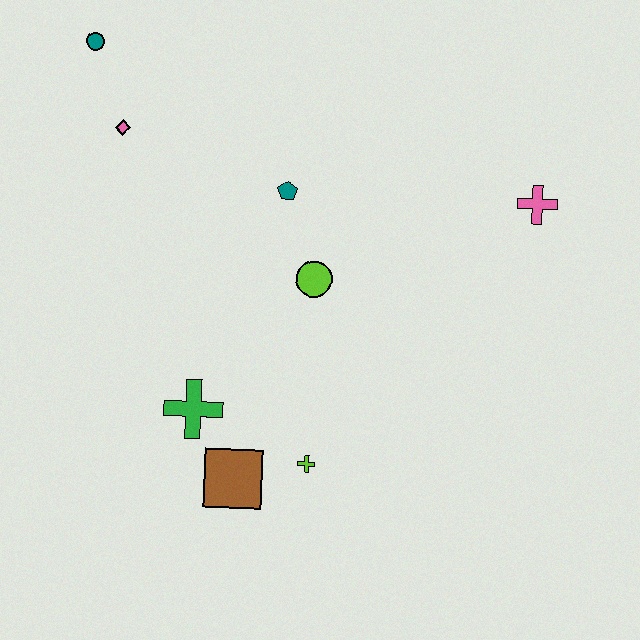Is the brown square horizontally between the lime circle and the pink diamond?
Yes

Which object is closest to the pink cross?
The lime circle is closest to the pink cross.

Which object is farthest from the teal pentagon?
The brown square is farthest from the teal pentagon.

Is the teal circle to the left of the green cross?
Yes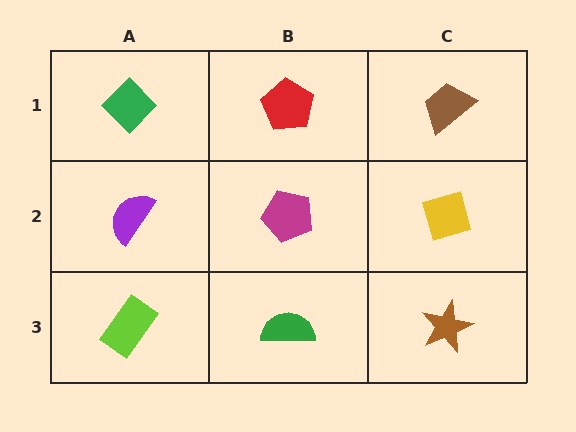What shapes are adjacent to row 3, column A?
A purple semicircle (row 2, column A), a green semicircle (row 3, column B).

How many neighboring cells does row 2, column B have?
4.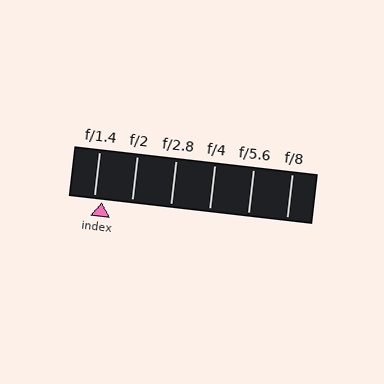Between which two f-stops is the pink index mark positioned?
The index mark is between f/1.4 and f/2.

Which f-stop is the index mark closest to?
The index mark is closest to f/1.4.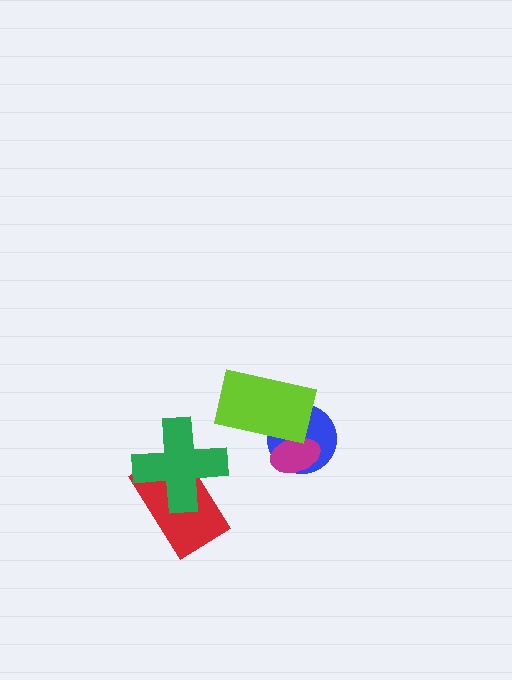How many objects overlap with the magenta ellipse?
2 objects overlap with the magenta ellipse.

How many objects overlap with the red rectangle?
1 object overlaps with the red rectangle.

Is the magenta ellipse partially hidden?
Yes, it is partially covered by another shape.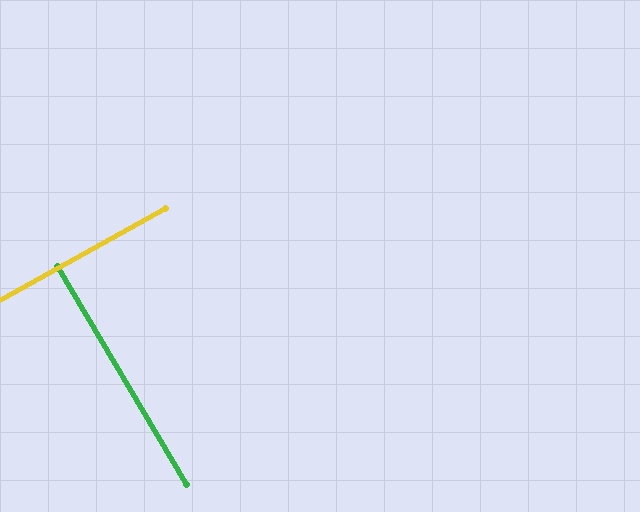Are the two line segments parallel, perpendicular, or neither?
Perpendicular — they meet at approximately 88°.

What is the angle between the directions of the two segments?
Approximately 88 degrees.